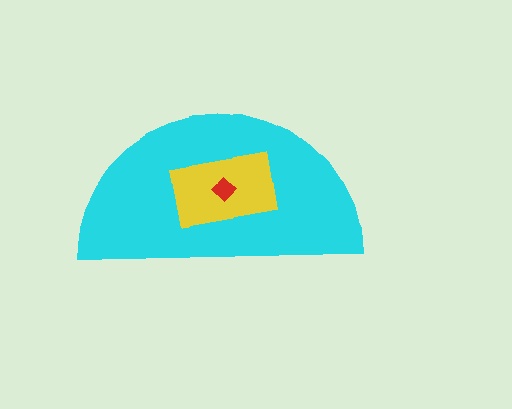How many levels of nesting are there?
3.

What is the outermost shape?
The cyan semicircle.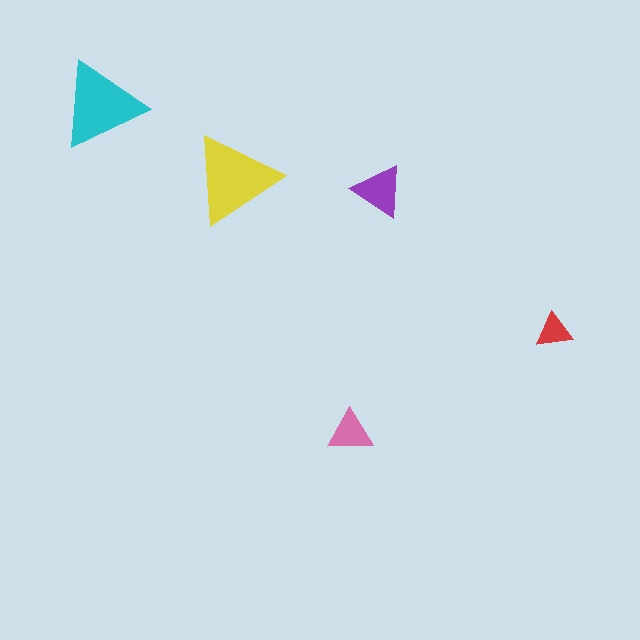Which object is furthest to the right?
The red triangle is rightmost.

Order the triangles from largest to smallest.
the yellow one, the cyan one, the purple one, the pink one, the red one.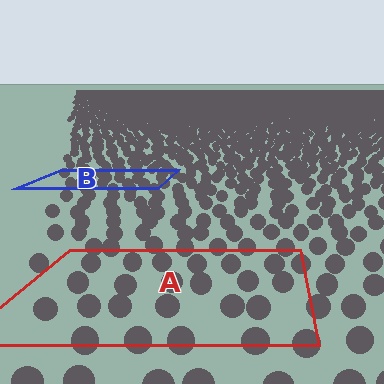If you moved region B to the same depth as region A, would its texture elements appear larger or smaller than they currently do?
They would appear larger. At a closer depth, the same texture elements are projected at a bigger on-screen size.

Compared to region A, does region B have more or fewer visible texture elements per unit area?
Region B has more texture elements per unit area — they are packed more densely because it is farther away.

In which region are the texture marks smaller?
The texture marks are smaller in region B, because it is farther away.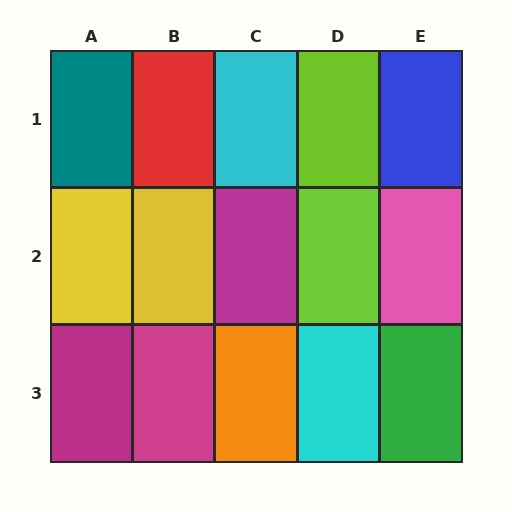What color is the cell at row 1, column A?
Teal.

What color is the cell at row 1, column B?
Red.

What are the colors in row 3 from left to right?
Magenta, magenta, orange, cyan, green.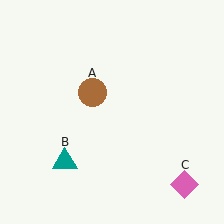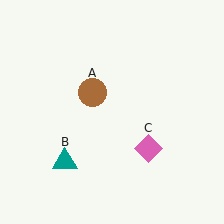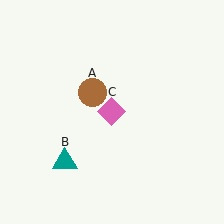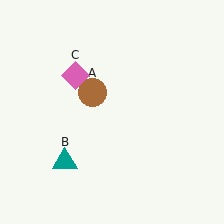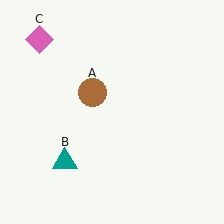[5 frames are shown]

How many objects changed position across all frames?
1 object changed position: pink diamond (object C).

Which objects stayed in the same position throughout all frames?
Brown circle (object A) and teal triangle (object B) remained stationary.